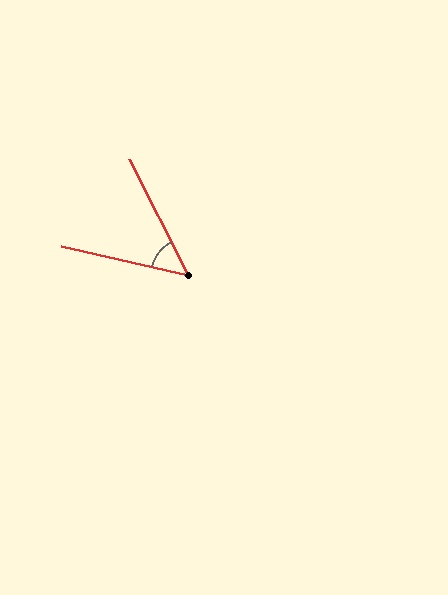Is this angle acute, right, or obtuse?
It is acute.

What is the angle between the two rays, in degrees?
Approximately 50 degrees.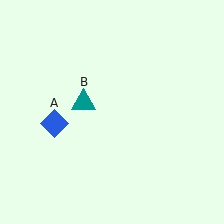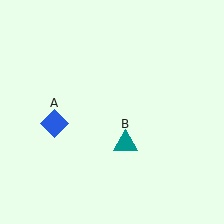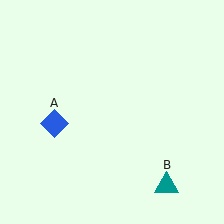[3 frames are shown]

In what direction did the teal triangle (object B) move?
The teal triangle (object B) moved down and to the right.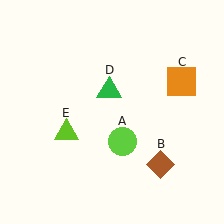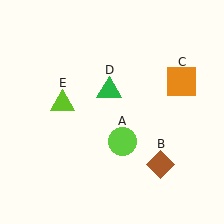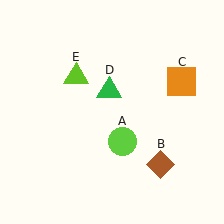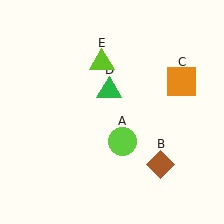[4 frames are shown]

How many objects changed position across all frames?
1 object changed position: lime triangle (object E).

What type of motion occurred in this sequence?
The lime triangle (object E) rotated clockwise around the center of the scene.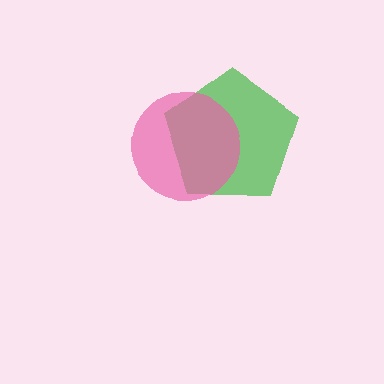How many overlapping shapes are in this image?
There are 2 overlapping shapes in the image.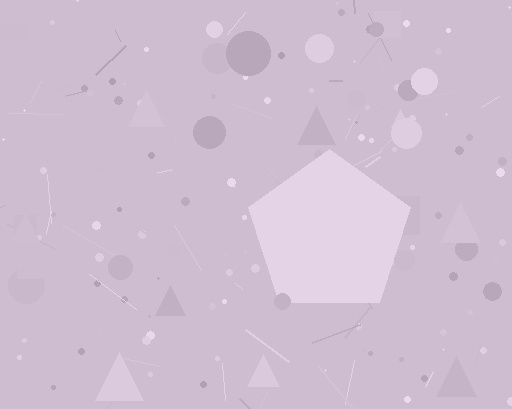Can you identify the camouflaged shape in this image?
The camouflaged shape is a pentagon.